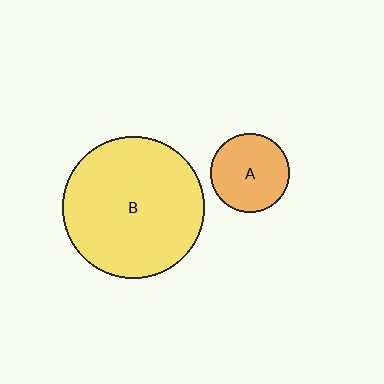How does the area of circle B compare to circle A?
Approximately 3.2 times.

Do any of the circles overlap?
No, none of the circles overlap.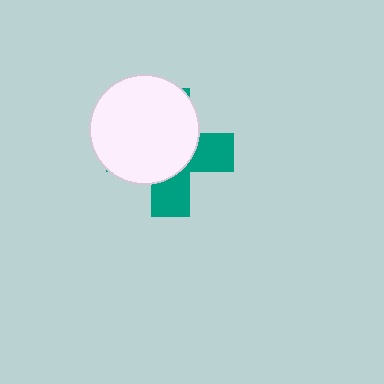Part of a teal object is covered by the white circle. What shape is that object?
It is a cross.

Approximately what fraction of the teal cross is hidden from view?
Roughly 63% of the teal cross is hidden behind the white circle.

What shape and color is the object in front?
The object in front is a white circle.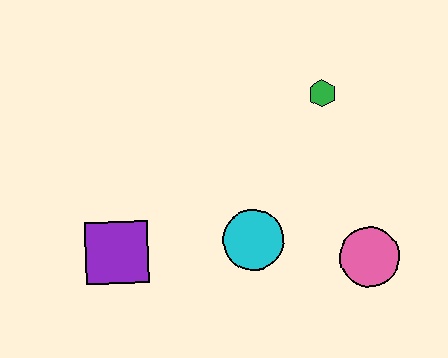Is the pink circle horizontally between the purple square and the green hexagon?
No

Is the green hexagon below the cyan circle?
No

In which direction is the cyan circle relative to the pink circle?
The cyan circle is to the left of the pink circle.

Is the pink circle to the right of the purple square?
Yes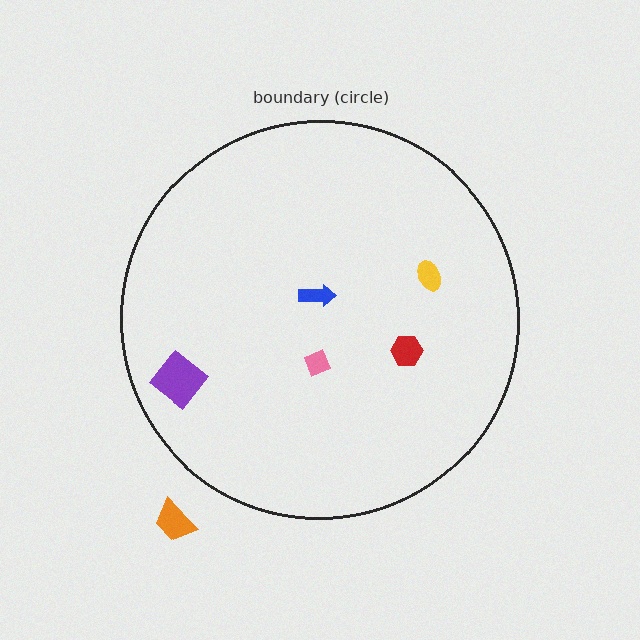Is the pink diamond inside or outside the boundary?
Inside.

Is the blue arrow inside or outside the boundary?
Inside.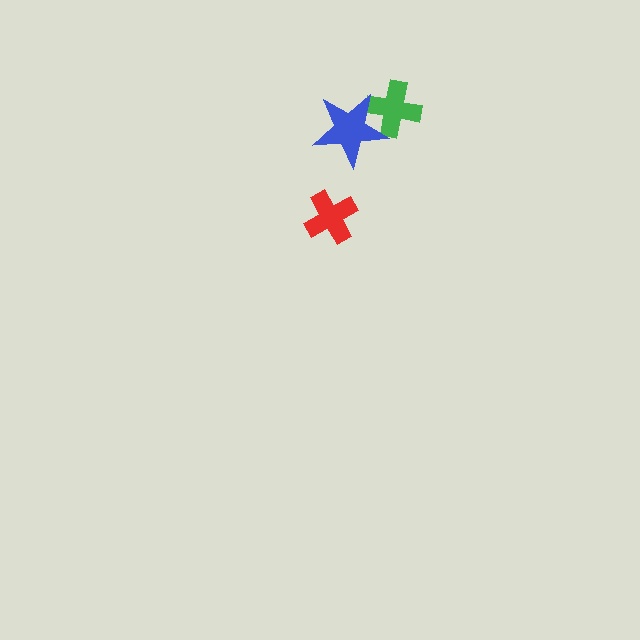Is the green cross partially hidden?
Yes, it is partially covered by another shape.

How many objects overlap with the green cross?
1 object overlaps with the green cross.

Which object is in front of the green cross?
The blue star is in front of the green cross.